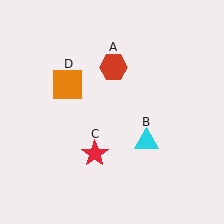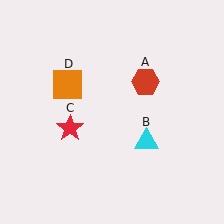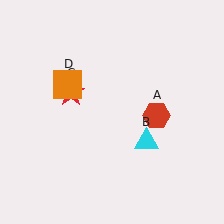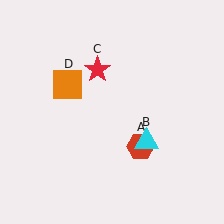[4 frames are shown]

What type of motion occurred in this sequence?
The red hexagon (object A), red star (object C) rotated clockwise around the center of the scene.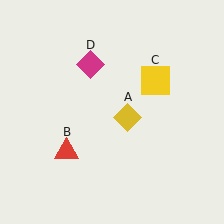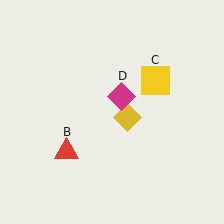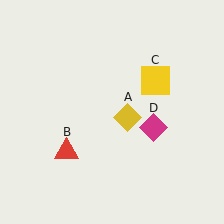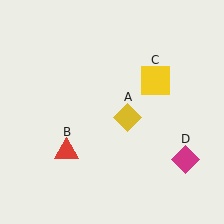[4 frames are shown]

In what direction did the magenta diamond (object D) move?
The magenta diamond (object D) moved down and to the right.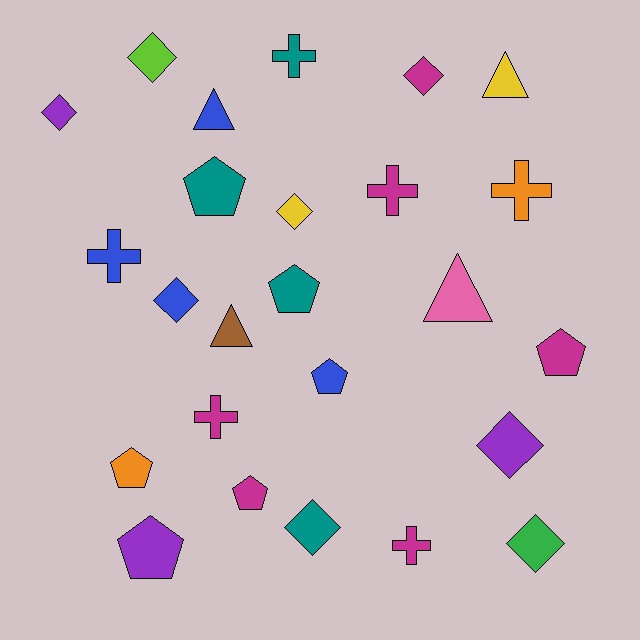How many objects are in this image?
There are 25 objects.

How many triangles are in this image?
There are 4 triangles.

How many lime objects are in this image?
There is 1 lime object.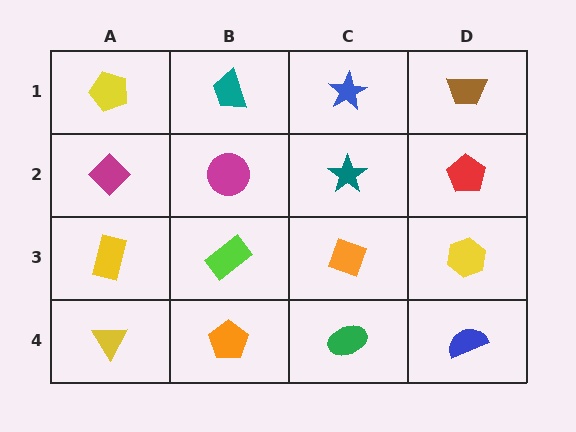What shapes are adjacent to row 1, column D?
A red pentagon (row 2, column D), a blue star (row 1, column C).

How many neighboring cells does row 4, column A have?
2.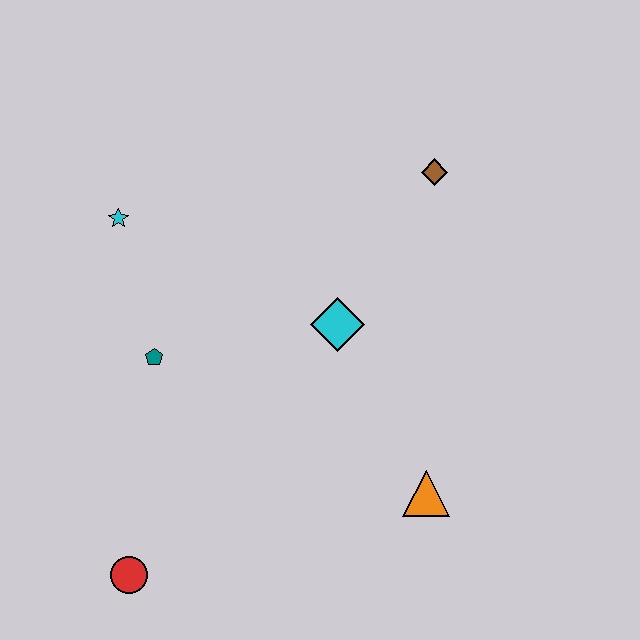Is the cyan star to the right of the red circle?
No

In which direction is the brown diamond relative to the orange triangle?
The brown diamond is above the orange triangle.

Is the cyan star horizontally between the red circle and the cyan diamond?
No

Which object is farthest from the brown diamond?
The red circle is farthest from the brown diamond.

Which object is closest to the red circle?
The teal pentagon is closest to the red circle.